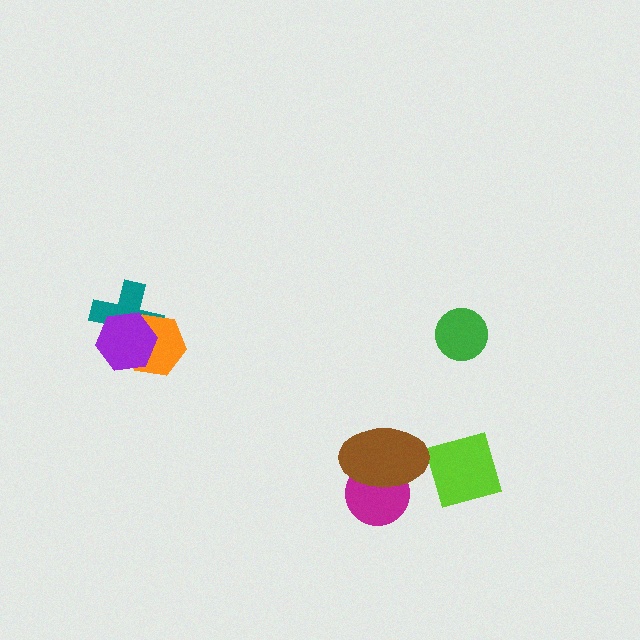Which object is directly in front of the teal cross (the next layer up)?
The orange hexagon is directly in front of the teal cross.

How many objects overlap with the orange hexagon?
2 objects overlap with the orange hexagon.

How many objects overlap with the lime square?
0 objects overlap with the lime square.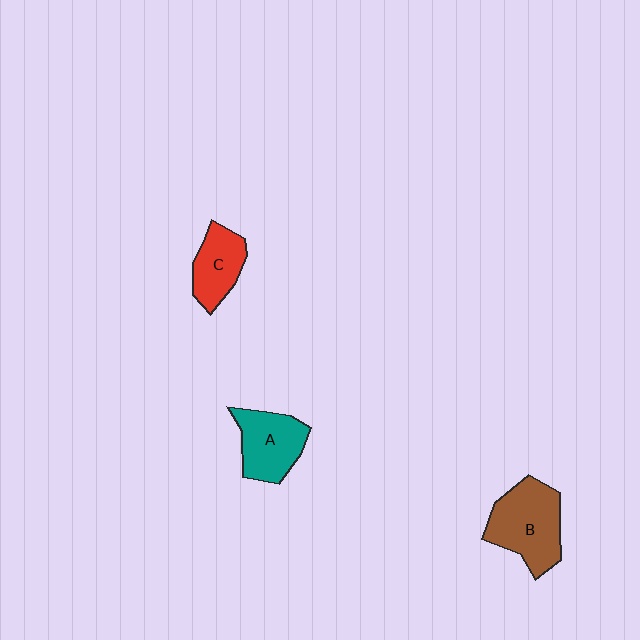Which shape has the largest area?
Shape B (brown).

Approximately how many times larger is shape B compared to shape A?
Approximately 1.2 times.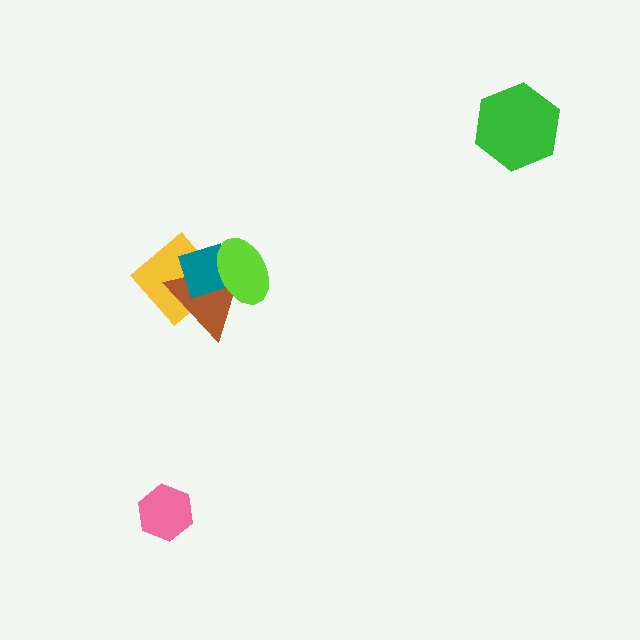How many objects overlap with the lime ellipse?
3 objects overlap with the lime ellipse.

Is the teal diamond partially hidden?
Yes, it is partially covered by another shape.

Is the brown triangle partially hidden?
Yes, it is partially covered by another shape.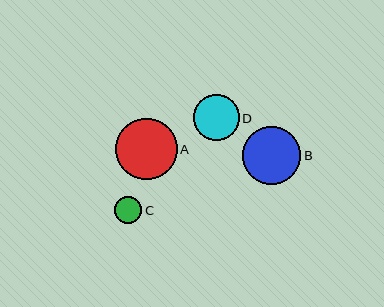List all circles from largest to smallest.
From largest to smallest: A, B, D, C.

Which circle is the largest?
Circle A is the largest with a size of approximately 61 pixels.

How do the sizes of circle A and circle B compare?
Circle A and circle B are approximately the same size.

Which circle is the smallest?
Circle C is the smallest with a size of approximately 27 pixels.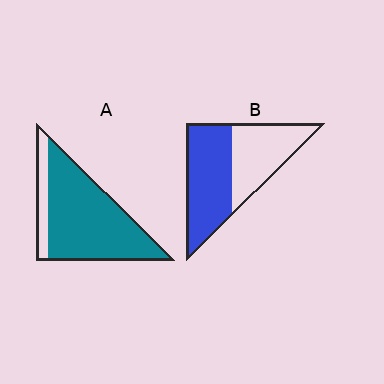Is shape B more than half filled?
Yes.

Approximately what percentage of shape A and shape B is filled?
A is approximately 85% and B is approximately 55%.